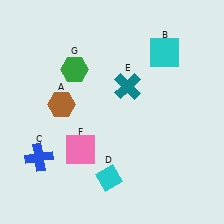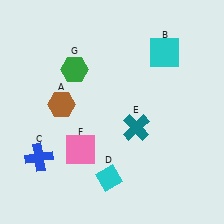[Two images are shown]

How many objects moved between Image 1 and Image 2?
1 object moved between the two images.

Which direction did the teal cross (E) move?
The teal cross (E) moved down.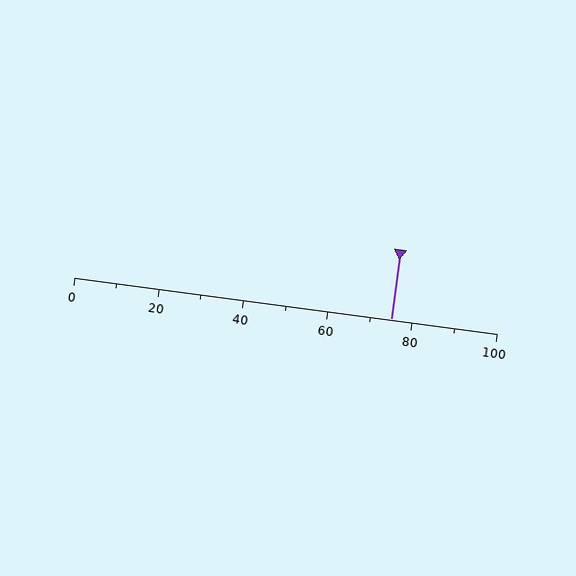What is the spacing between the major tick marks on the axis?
The major ticks are spaced 20 apart.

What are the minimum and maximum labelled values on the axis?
The axis runs from 0 to 100.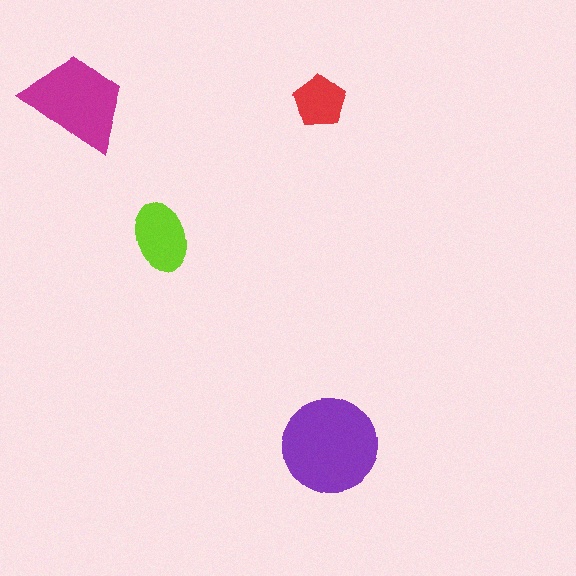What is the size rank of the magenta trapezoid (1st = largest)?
2nd.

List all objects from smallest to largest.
The red pentagon, the lime ellipse, the magenta trapezoid, the purple circle.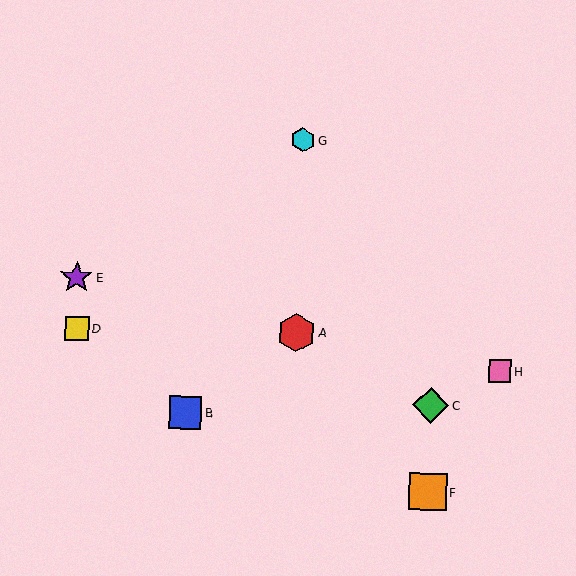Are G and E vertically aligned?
No, G is at x≈303 and E is at x≈77.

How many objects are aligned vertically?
2 objects (A, G) are aligned vertically.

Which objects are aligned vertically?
Objects A, G are aligned vertically.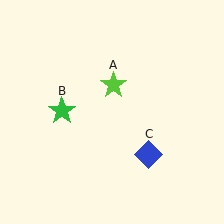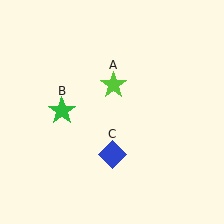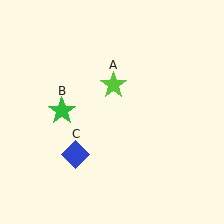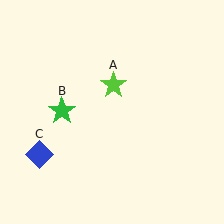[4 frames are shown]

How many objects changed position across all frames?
1 object changed position: blue diamond (object C).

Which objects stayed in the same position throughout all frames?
Lime star (object A) and green star (object B) remained stationary.